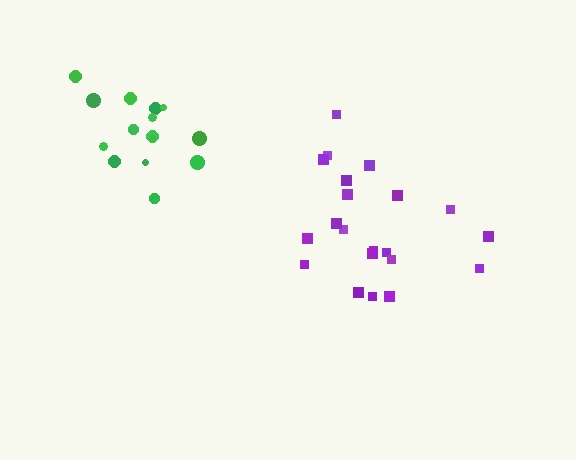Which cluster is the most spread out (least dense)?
Purple.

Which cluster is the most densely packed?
Green.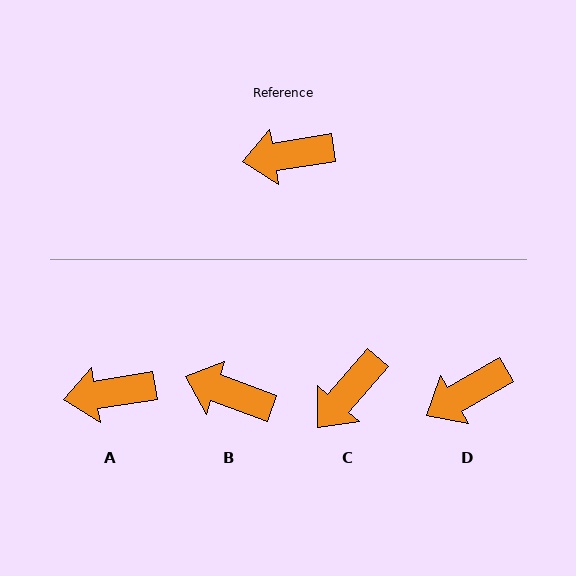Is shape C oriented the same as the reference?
No, it is off by about 40 degrees.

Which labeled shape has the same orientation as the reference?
A.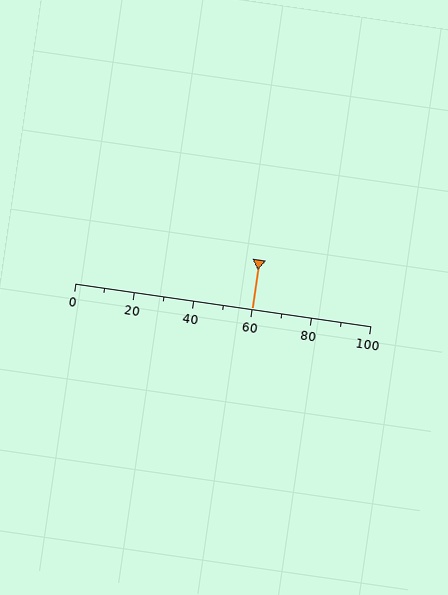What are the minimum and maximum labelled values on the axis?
The axis runs from 0 to 100.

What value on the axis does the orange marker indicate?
The marker indicates approximately 60.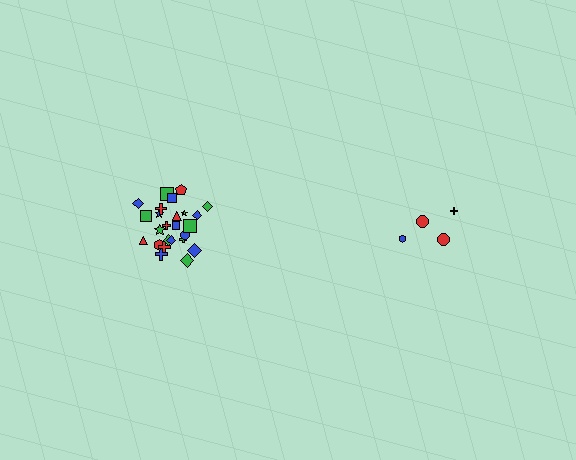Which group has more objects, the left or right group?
The left group.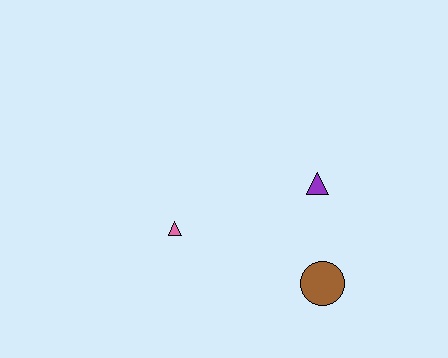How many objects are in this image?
There are 3 objects.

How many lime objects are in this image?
There are no lime objects.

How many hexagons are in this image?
There are no hexagons.